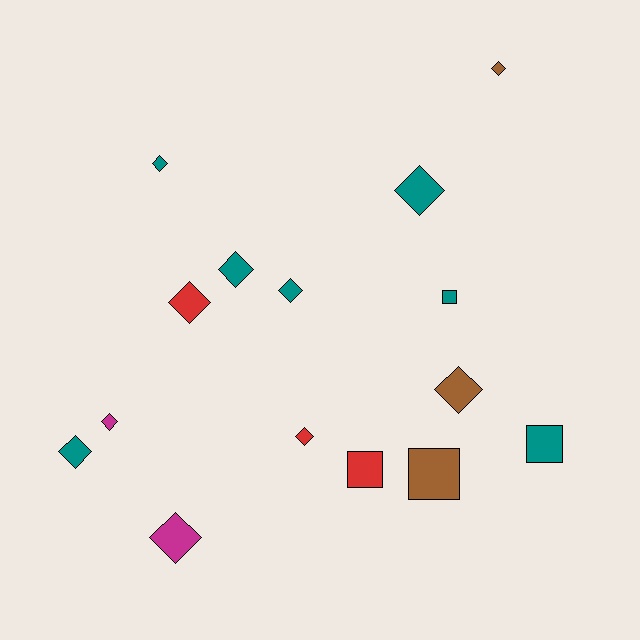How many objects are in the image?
There are 15 objects.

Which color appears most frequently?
Teal, with 7 objects.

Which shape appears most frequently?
Diamond, with 11 objects.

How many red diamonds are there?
There are 2 red diamonds.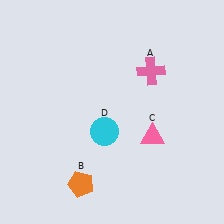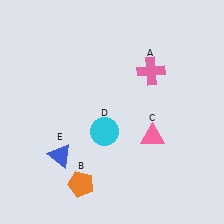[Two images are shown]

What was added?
A blue triangle (E) was added in Image 2.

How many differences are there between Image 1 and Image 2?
There is 1 difference between the two images.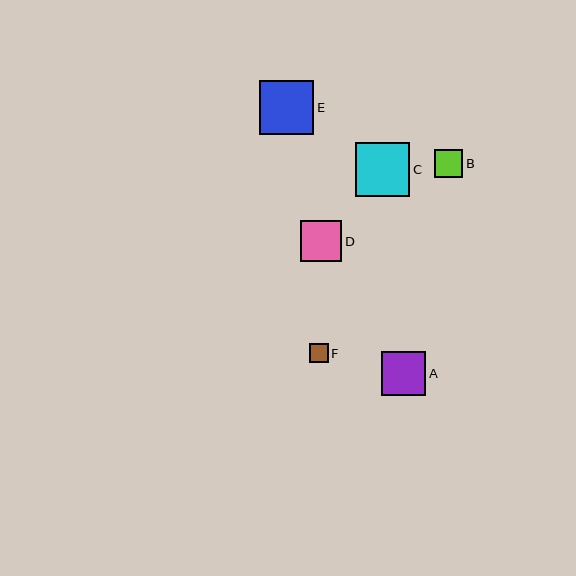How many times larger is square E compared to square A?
Square E is approximately 1.2 times the size of square A.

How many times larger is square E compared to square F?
Square E is approximately 2.9 times the size of square F.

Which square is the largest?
Square C is the largest with a size of approximately 55 pixels.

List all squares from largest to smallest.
From largest to smallest: C, E, A, D, B, F.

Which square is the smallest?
Square F is the smallest with a size of approximately 19 pixels.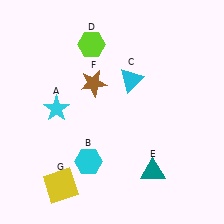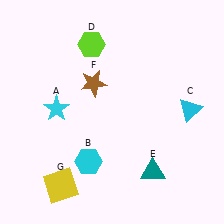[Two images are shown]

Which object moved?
The cyan triangle (C) moved right.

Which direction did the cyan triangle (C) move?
The cyan triangle (C) moved right.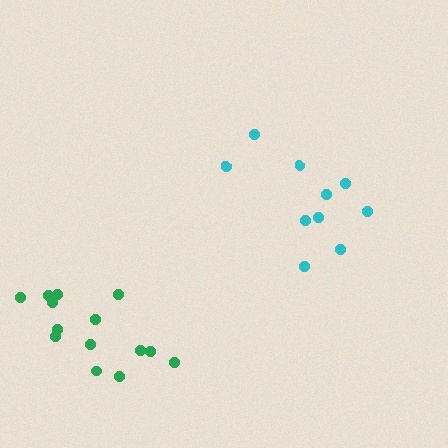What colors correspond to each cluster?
The clusters are colored: green, cyan.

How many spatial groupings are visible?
There are 2 spatial groupings.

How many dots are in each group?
Group 1: 14 dots, Group 2: 10 dots (24 total).